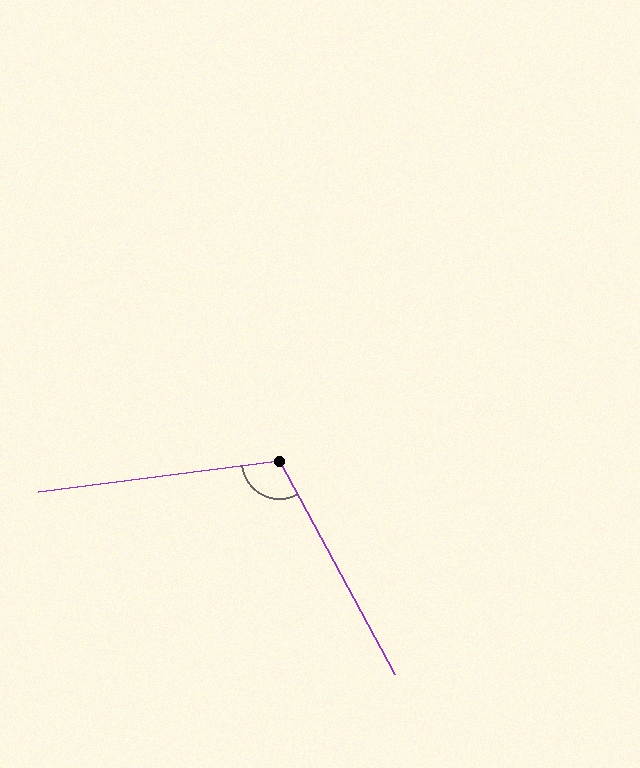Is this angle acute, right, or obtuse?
It is obtuse.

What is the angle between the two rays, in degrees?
Approximately 111 degrees.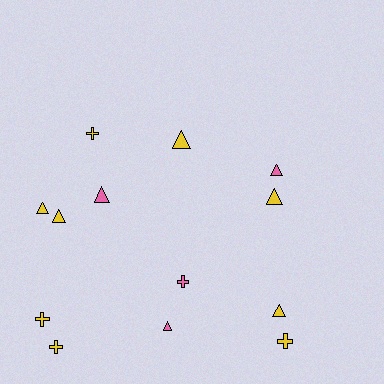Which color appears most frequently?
Yellow, with 9 objects.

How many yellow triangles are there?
There are 5 yellow triangles.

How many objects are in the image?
There are 13 objects.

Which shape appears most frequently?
Triangle, with 8 objects.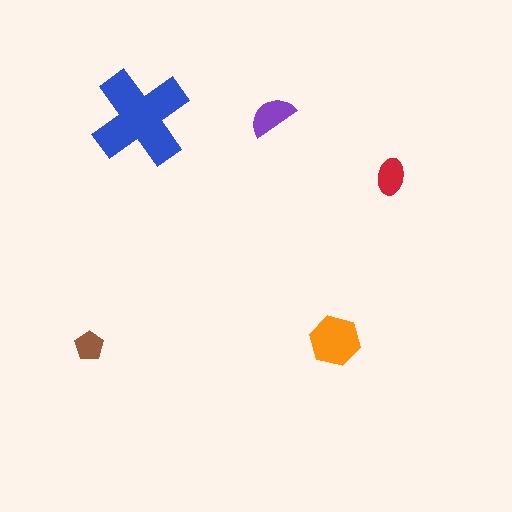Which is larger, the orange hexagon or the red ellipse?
The orange hexagon.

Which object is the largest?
The blue cross.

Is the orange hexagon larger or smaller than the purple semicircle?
Larger.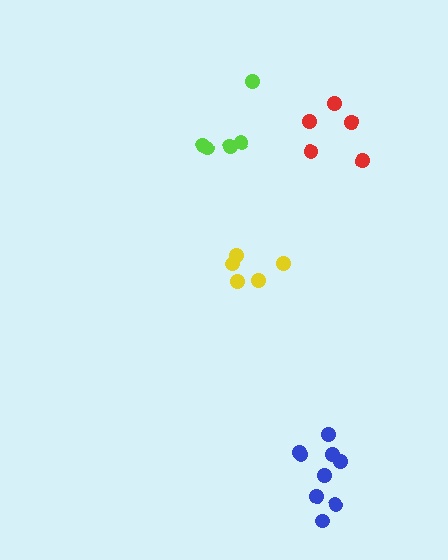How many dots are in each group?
Group 1: 5 dots, Group 2: 9 dots, Group 3: 5 dots, Group 4: 5 dots (24 total).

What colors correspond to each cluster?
The clusters are colored: red, blue, lime, yellow.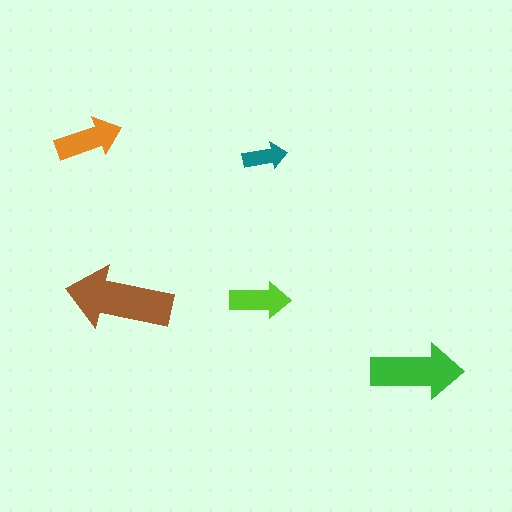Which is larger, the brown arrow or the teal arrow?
The brown one.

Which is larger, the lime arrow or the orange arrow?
The orange one.